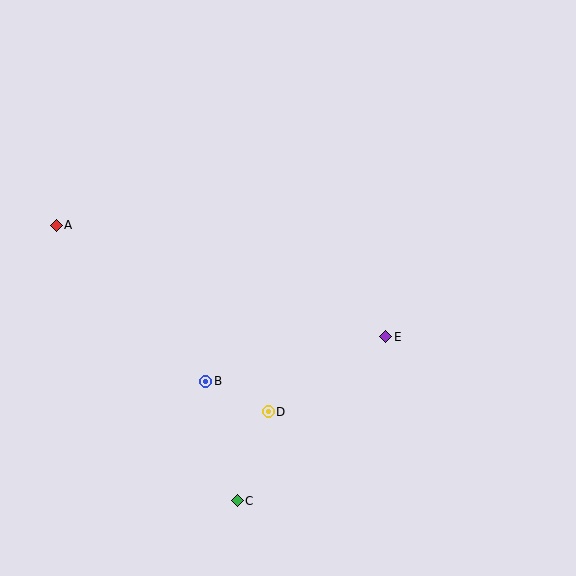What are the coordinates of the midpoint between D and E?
The midpoint between D and E is at (327, 374).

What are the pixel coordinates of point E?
Point E is at (386, 337).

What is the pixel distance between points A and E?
The distance between A and E is 348 pixels.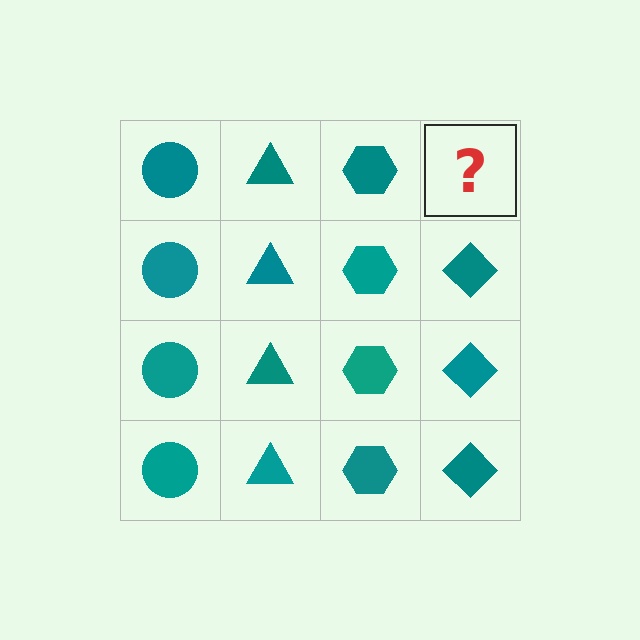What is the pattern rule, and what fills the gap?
The rule is that each column has a consistent shape. The gap should be filled with a teal diamond.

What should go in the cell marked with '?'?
The missing cell should contain a teal diamond.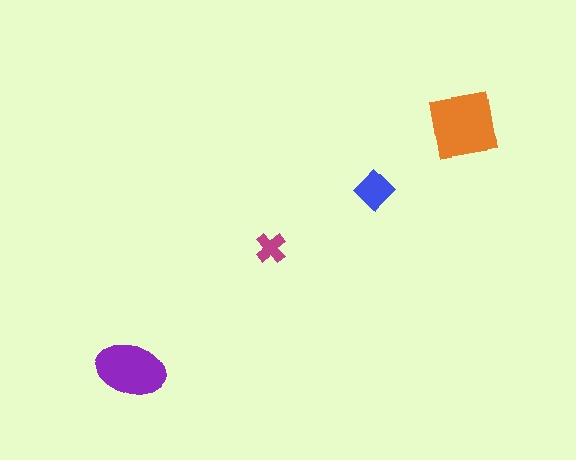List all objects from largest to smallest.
The orange square, the purple ellipse, the blue diamond, the magenta cross.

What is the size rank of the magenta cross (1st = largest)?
4th.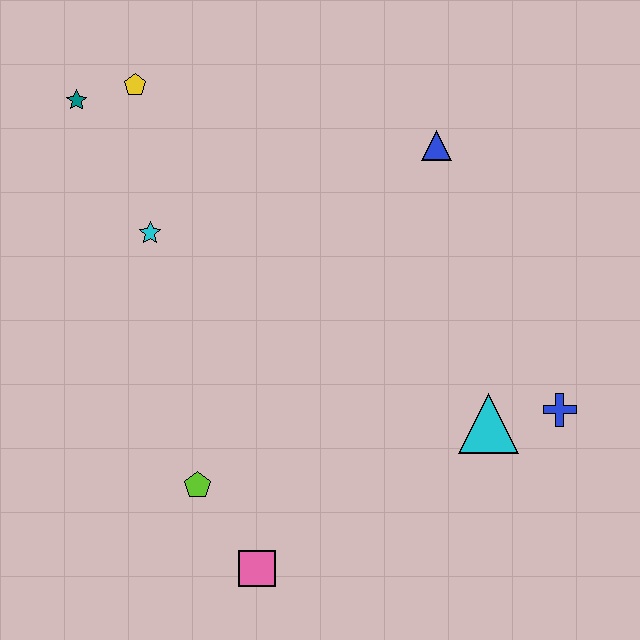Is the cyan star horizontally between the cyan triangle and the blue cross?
No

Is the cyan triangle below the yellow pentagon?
Yes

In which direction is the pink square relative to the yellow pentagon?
The pink square is below the yellow pentagon.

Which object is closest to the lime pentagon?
The pink square is closest to the lime pentagon.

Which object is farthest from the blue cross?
The teal star is farthest from the blue cross.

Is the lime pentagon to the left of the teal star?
No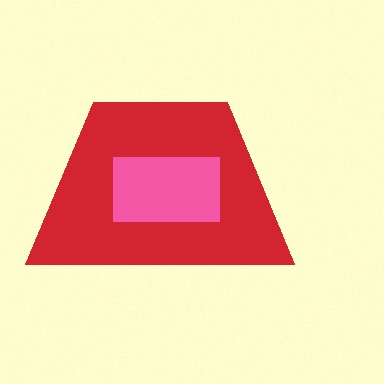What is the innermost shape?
The pink rectangle.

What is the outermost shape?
The red trapezoid.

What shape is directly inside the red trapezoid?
The pink rectangle.